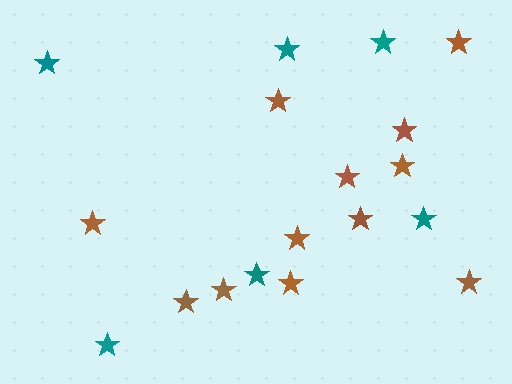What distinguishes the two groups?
There are 2 groups: one group of brown stars (12) and one group of teal stars (6).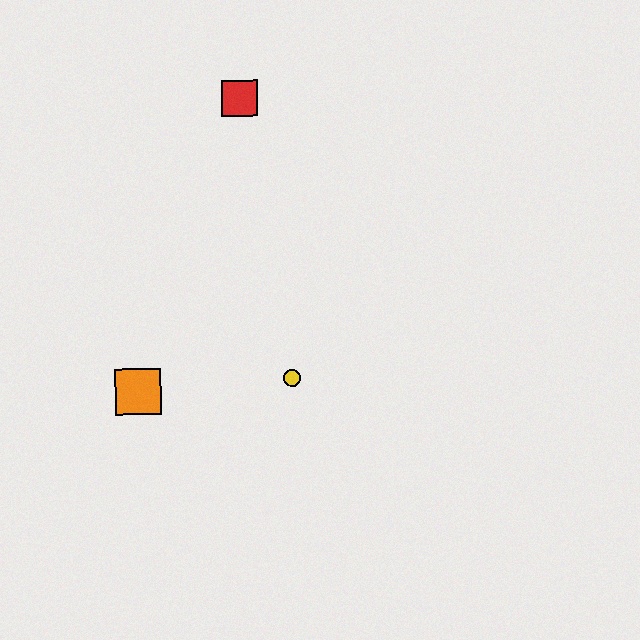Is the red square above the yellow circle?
Yes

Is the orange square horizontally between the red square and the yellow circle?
No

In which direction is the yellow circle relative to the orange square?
The yellow circle is to the right of the orange square.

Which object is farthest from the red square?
The orange square is farthest from the red square.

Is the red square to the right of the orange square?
Yes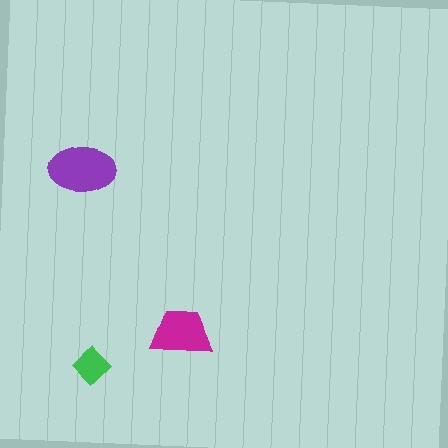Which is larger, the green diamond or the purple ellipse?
The purple ellipse.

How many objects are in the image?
There are 3 objects in the image.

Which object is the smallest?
The green diamond.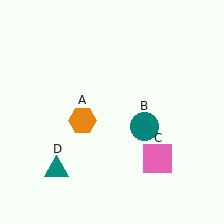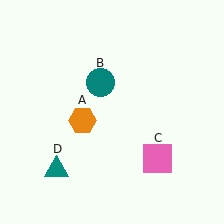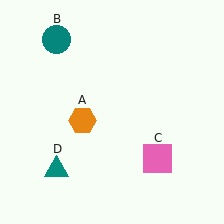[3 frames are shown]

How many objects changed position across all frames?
1 object changed position: teal circle (object B).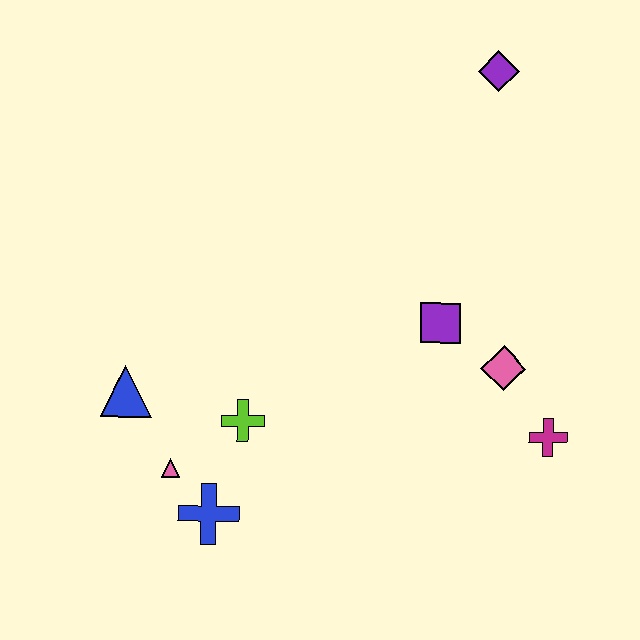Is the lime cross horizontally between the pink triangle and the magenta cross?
Yes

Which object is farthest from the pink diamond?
The blue triangle is farthest from the pink diamond.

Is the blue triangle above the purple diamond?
No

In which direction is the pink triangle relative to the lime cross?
The pink triangle is to the left of the lime cross.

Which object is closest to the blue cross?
The pink triangle is closest to the blue cross.